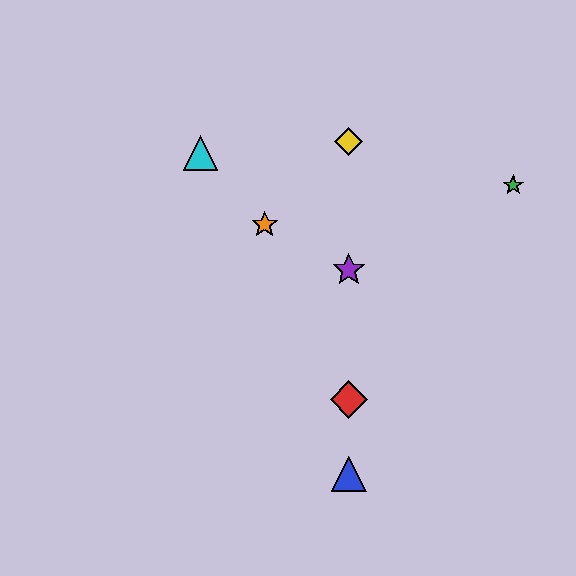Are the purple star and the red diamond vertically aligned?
Yes, both are at x≈349.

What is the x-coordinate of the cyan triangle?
The cyan triangle is at x≈201.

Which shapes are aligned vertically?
The red diamond, the blue triangle, the yellow diamond, the purple star are aligned vertically.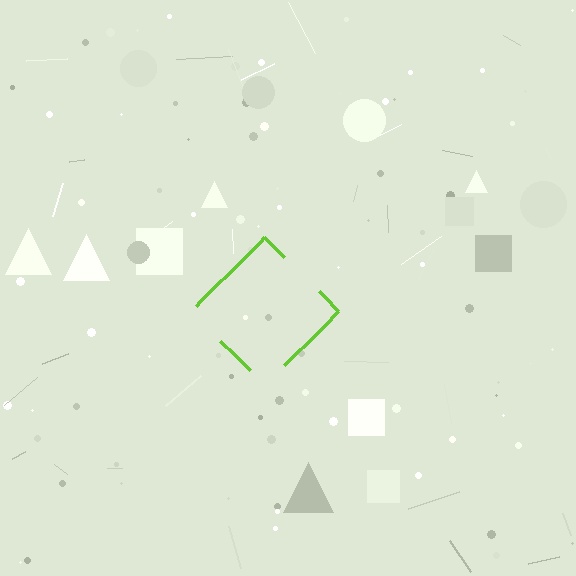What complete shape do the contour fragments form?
The contour fragments form a diamond.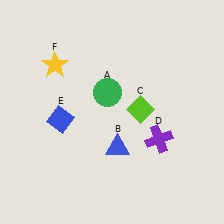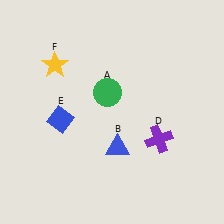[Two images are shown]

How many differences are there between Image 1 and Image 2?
There is 1 difference between the two images.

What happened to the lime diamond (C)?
The lime diamond (C) was removed in Image 2. It was in the top-right area of Image 1.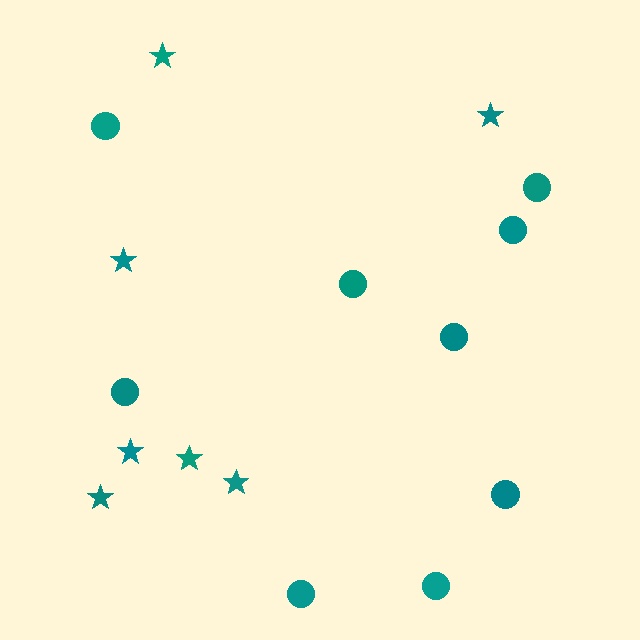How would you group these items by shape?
There are 2 groups: one group of stars (7) and one group of circles (9).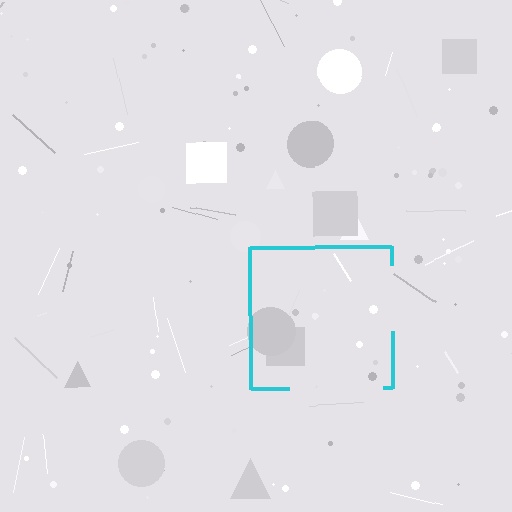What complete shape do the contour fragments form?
The contour fragments form a square.